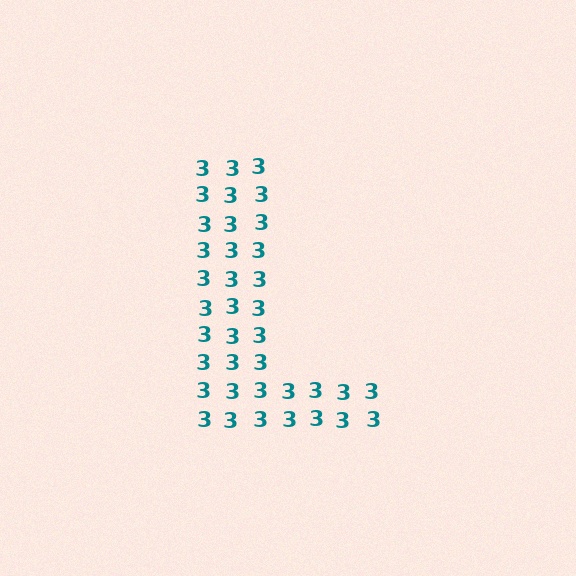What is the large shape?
The large shape is the letter L.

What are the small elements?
The small elements are digit 3's.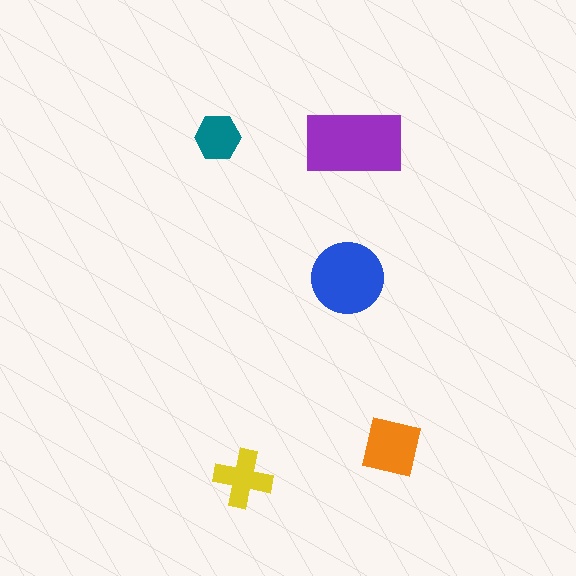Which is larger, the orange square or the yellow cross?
The orange square.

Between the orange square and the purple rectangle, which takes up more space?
The purple rectangle.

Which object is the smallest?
The teal hexagon.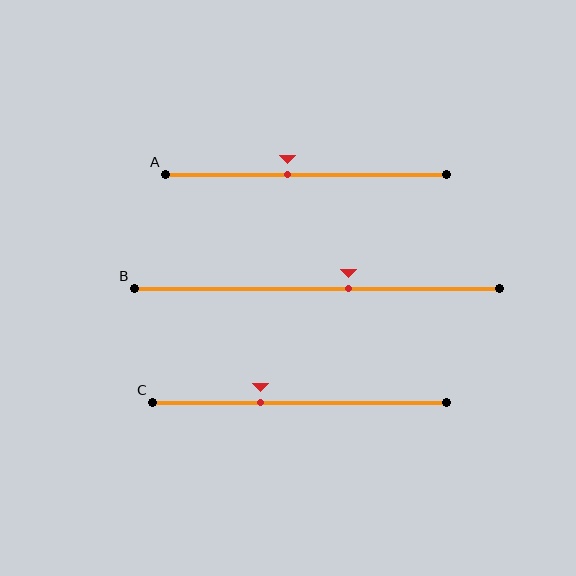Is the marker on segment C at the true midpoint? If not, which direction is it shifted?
No, the marker on segment C is shifted to the left by about 13% of the segment length.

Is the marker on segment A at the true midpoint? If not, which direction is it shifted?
No, the marker on segment A is shifted to the left by about 7% of the segment length.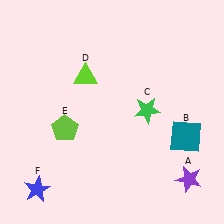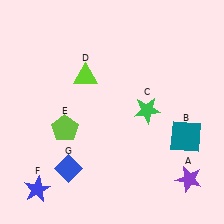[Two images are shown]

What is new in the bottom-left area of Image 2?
A blue diamond (G) was added in the bottom-left area of Image 2.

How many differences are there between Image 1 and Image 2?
There is 1 difference between the two images.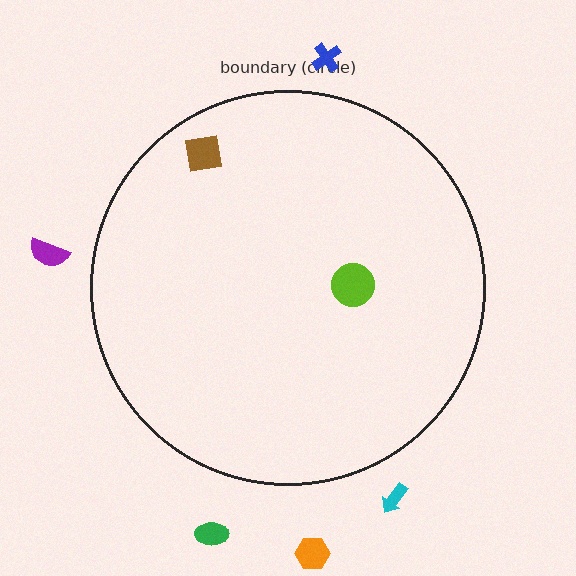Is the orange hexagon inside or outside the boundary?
Outside.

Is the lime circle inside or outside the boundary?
Inside.